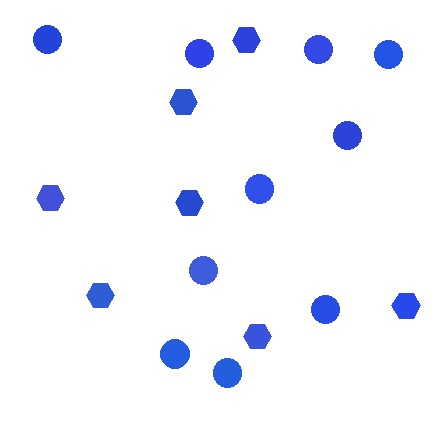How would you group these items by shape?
There are 2 groups: one group of circles (10) and one group of hexagons (7).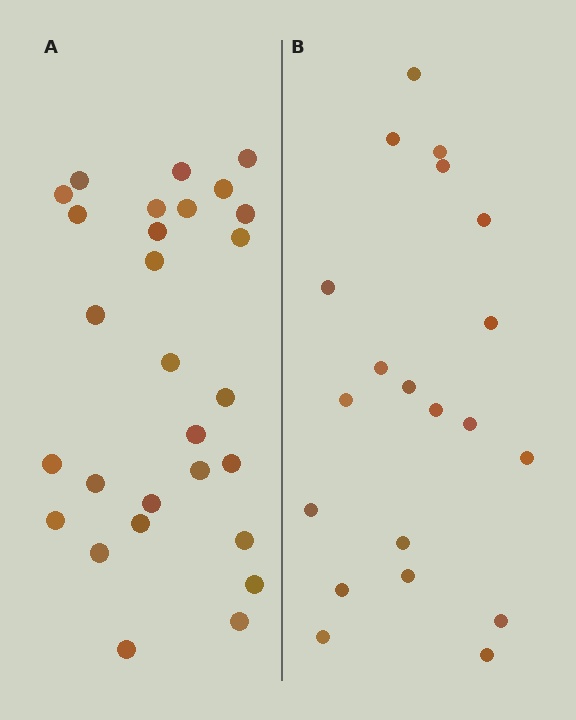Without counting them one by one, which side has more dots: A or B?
Region A (the left region) has more dots.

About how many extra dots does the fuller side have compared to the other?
Region A has roughly 8 or so more dots than region B.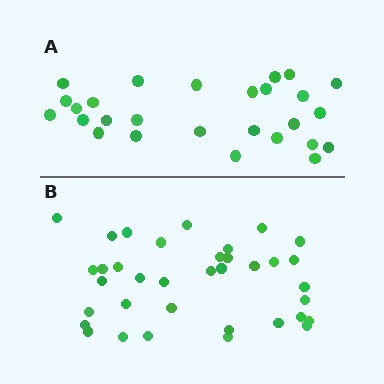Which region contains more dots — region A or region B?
Region B (the bottom region) has more dots.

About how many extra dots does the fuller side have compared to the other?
Region B has roughly 8 or so more dots than region A.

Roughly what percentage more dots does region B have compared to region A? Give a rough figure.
About 35% more.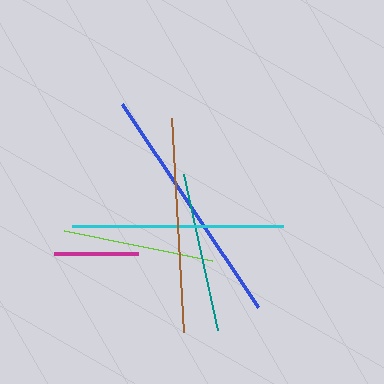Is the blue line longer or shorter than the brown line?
The blue line is longer than the brown line.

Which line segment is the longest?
The blue line is the longest at approximately 245 pixels.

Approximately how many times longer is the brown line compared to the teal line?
The brown line is approximately 1.3 times the length of the teal line.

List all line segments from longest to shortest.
From longest to shortest: blue, brown, cyan, teal, lime, magenta.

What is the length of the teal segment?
The teal segment is approximately 160 pixels long.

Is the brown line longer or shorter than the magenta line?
The brown line is longer than the magenta line.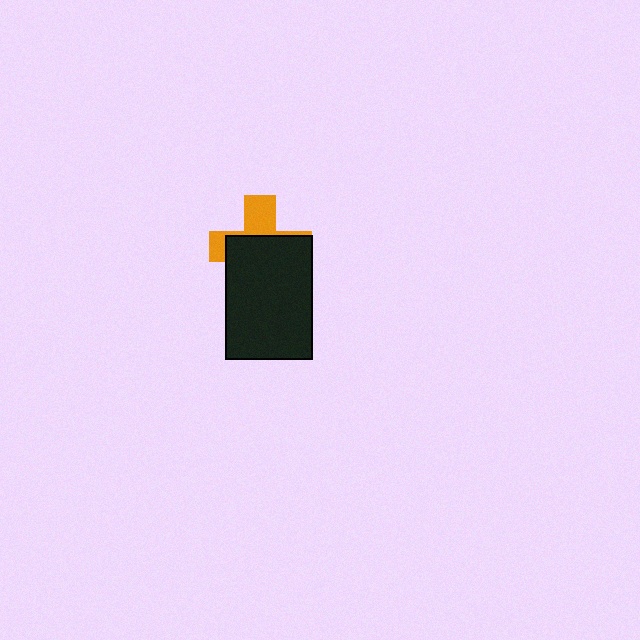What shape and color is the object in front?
The object in front is a black rectangle.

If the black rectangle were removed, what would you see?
You would see the complete orange cross.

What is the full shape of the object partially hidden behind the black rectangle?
The partially hidden object is an orange cross.